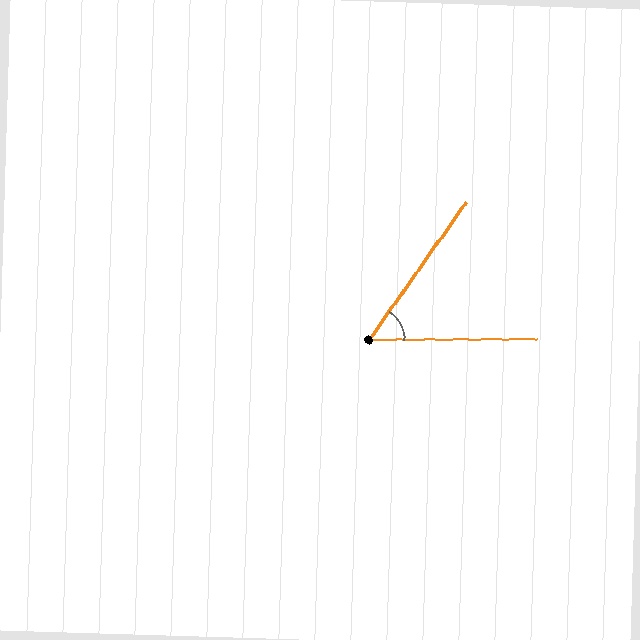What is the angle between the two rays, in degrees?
Approximately 54 degrees.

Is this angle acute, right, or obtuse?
It is acute.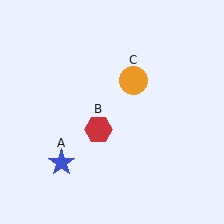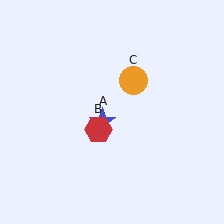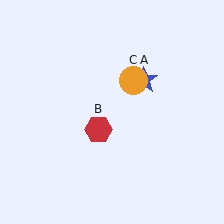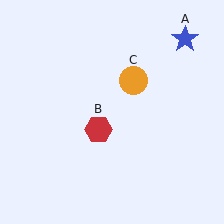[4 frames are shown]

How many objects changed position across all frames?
1 object changed position: blue star (object A).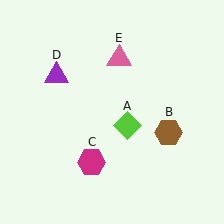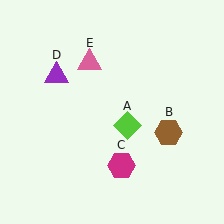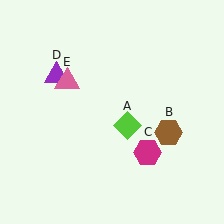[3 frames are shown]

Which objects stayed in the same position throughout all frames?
Lime diamond (object A) and brown hexagon (object B) and purple triangle (object D) remained stationary.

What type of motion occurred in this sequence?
The magenta hexagon (object C), pink triangle (object E) rotated counterclockwise around the center of the scene.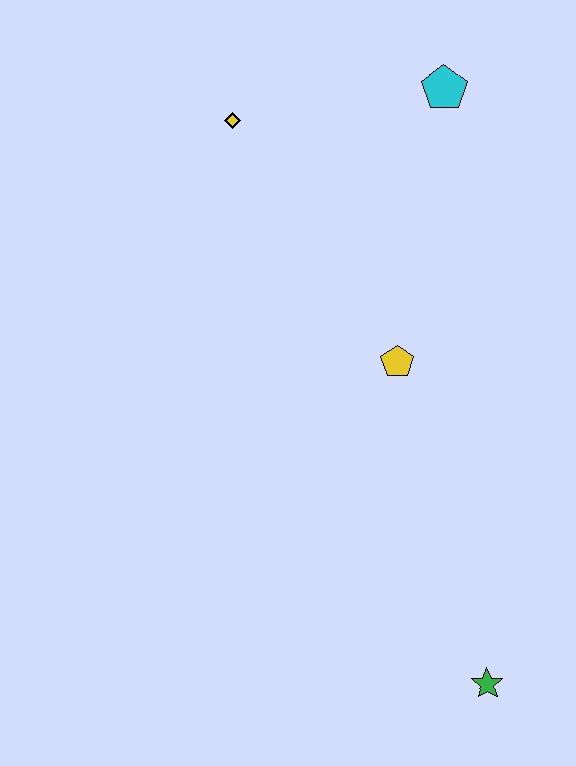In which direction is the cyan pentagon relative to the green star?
The cyan pentagon is above the green star.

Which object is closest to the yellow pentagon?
The cyan pentagon is closest to the yellow pentagon.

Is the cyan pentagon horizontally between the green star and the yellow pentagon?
Yes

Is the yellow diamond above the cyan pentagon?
No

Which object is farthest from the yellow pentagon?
The green star is farthest from the yellow pentagon.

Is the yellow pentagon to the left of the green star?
Yes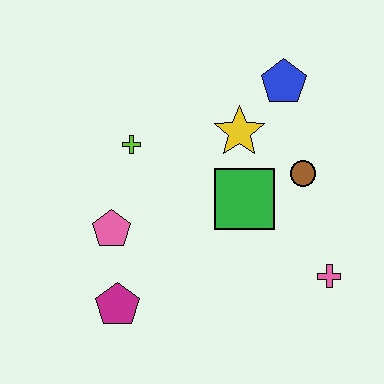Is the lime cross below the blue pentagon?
Yes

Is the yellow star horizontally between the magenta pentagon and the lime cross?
No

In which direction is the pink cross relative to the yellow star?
The pink cross is below the yellow star.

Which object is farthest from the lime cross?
The pink cross is farthest from the lime cross.